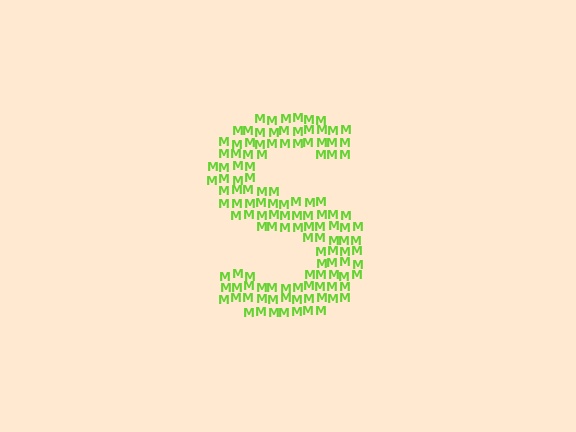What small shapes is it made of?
It is made of small letter M's.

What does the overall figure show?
The overall figure shows the letter S.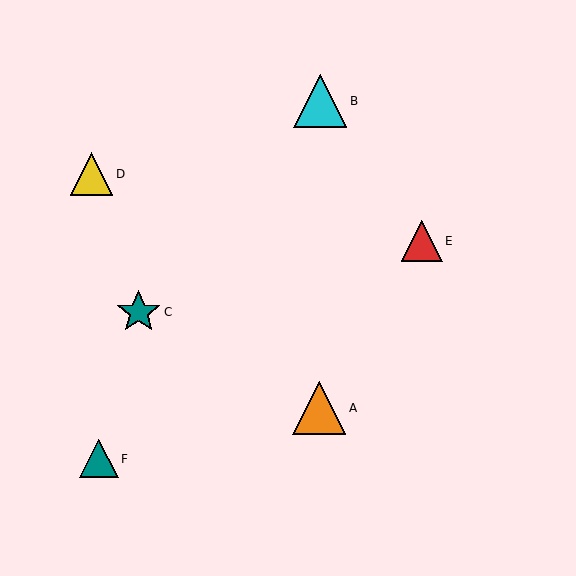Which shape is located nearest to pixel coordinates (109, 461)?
The teal triangle (labeled F) at (99, 459) is nearest to that location.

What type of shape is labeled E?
Shape E is a red triangle.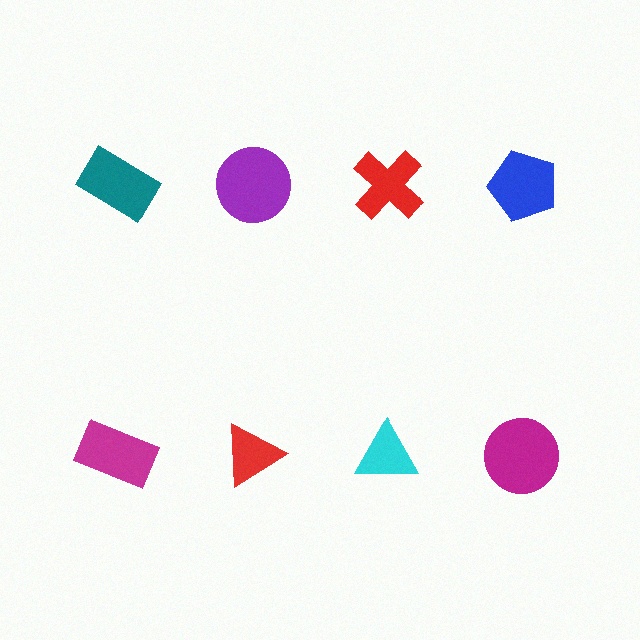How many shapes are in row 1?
4 shapes.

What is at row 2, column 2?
A red triangle.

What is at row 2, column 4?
A magenta circle.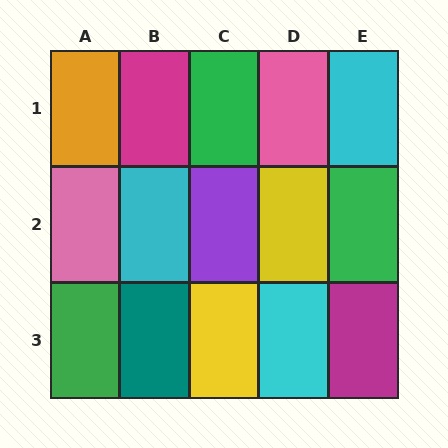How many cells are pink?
2 cells are pink.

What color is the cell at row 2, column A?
Pink.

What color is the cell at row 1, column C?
Green.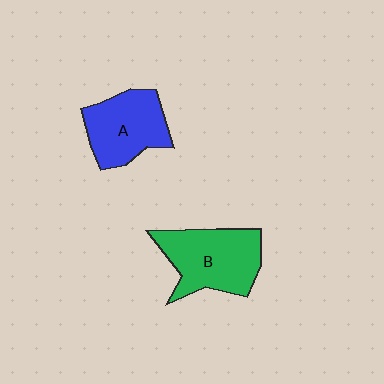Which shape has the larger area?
Shape B (green).